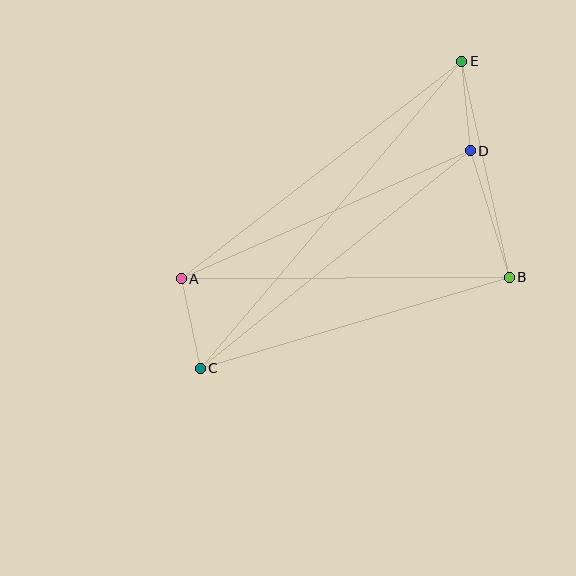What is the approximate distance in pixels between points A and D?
The distance between A and D is approximately 316 pixels.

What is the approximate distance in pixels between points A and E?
The distance between A and E is approximately 355 pixels.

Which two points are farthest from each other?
Points C and E are farthest from each other.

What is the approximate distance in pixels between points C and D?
The distance between C and D is approximately 347 pixels.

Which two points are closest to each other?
Points D and E are closest to each other.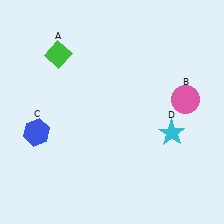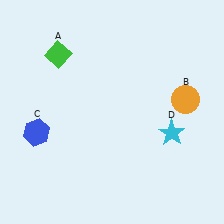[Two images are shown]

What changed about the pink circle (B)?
In Image 1, B is pink. In Image 2, it changed to orange.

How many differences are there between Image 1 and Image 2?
There is 1 difference between the two images.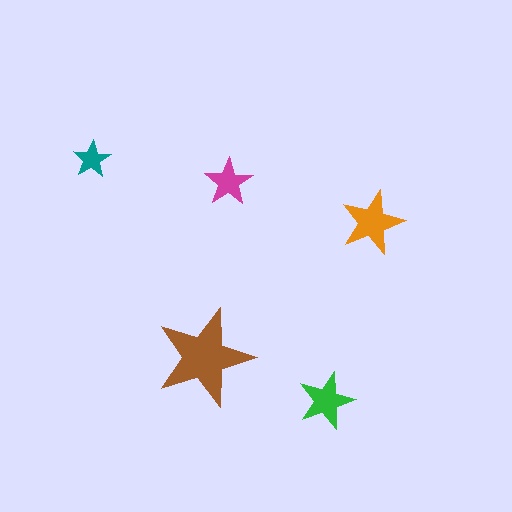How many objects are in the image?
There are 5 objects in the image.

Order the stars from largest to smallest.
the brown one, the orange one, the green one, the magenta one, the teal one.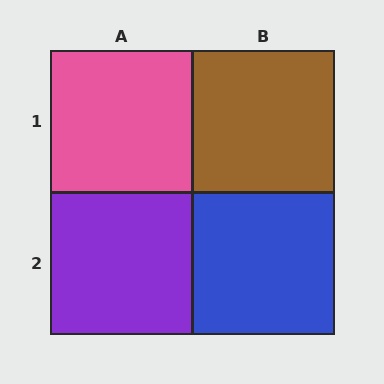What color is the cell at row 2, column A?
Purple.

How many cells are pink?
1 cell is pink.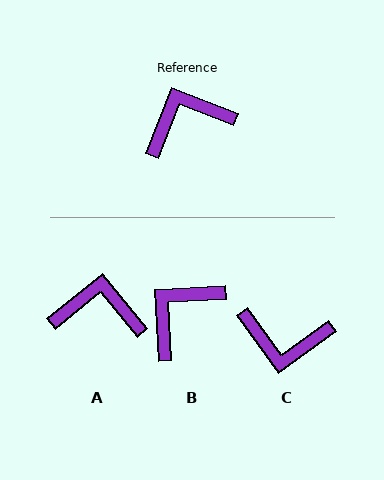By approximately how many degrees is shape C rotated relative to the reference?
Approximately 147 degrees counter-clockwise.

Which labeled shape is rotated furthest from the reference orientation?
C, about 147 degrees away.